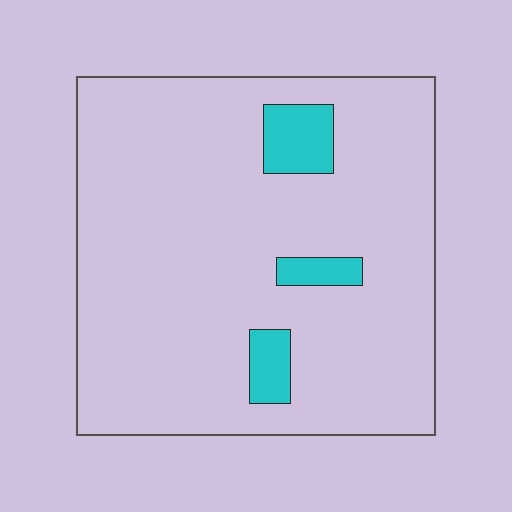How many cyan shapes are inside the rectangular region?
3.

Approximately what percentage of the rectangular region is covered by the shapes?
Approximately 10%.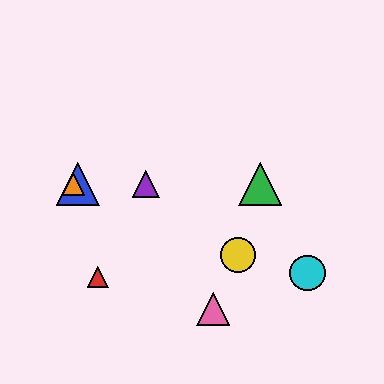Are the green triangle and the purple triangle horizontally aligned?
Yes, both are at y≈184.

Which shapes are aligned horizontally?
The blue triangle, the green triangle, the purple triangle, the orange triangle are aligned horizontally.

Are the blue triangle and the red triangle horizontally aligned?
No, the blue triangle is at y≈184 and the red triangle is at y≈277.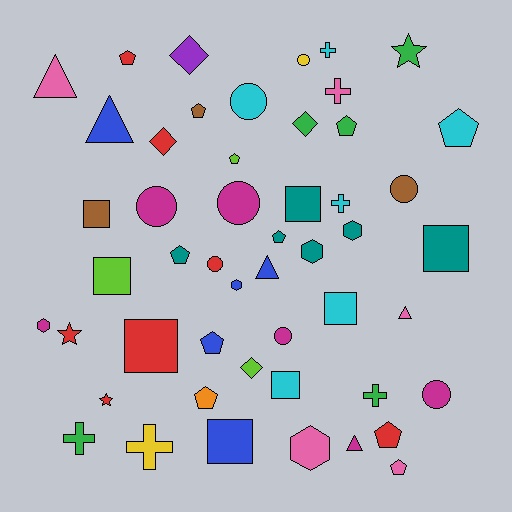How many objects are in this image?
There are 50 objects.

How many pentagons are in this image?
There are 11 pentagons.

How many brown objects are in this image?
There are 3 brown objects.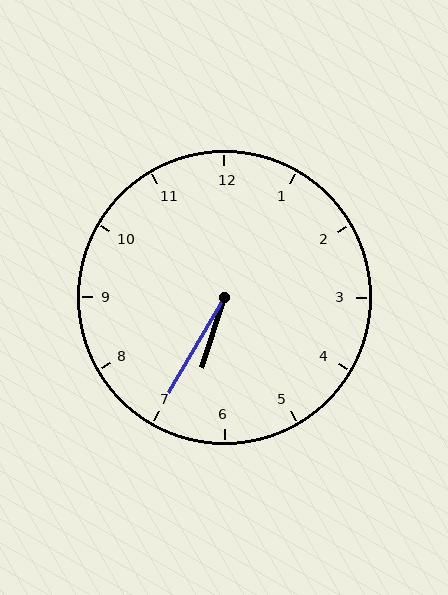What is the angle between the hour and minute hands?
Approximately 12 degrees.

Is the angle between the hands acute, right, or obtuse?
It is acute.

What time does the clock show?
6:35.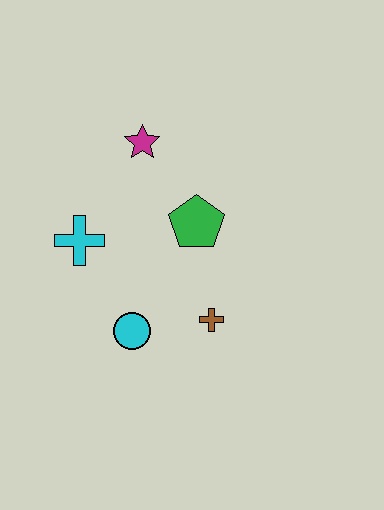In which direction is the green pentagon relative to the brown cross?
The green pentagon is above the brown cross.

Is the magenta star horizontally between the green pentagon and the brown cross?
No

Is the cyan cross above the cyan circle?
Yes